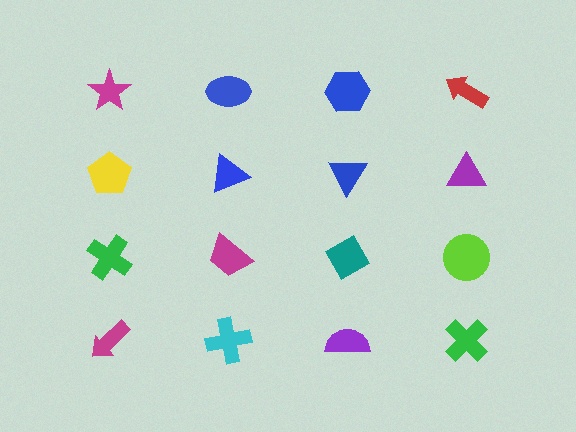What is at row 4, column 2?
A cyan cross.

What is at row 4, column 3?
A purple semicircle.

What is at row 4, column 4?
A green cross.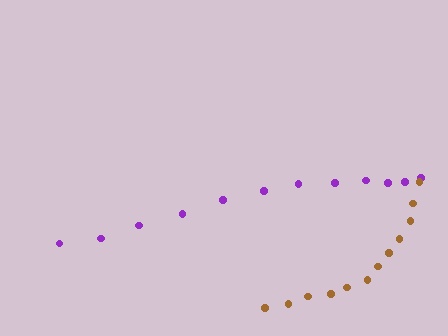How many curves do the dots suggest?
There are 2 distinct paths.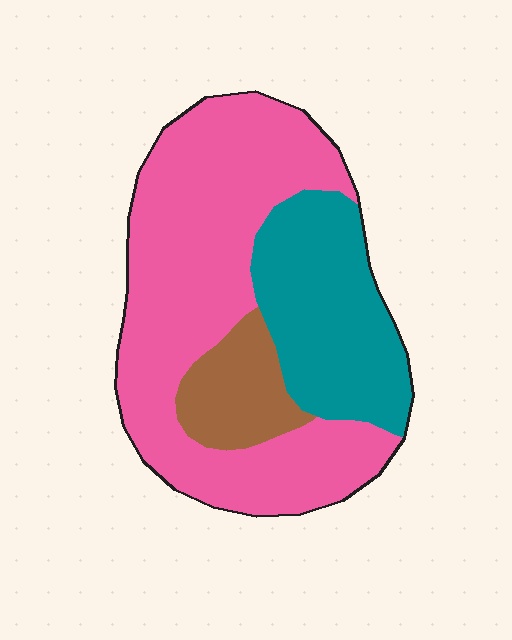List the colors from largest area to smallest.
From largest to smallest: pink, teal, brown.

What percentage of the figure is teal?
Teal covers roughly 30% of the figure.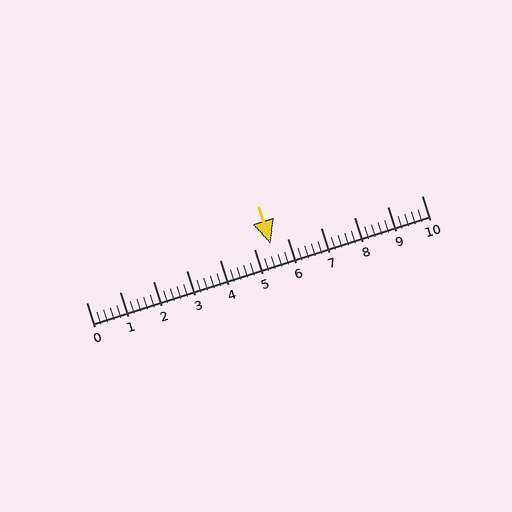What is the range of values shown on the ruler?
The ruler shows values from 0 to 10.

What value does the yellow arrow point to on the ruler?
The yellow arrow points to approximately 5.5.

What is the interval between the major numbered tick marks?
The major tick marks are spaced 1 units apart.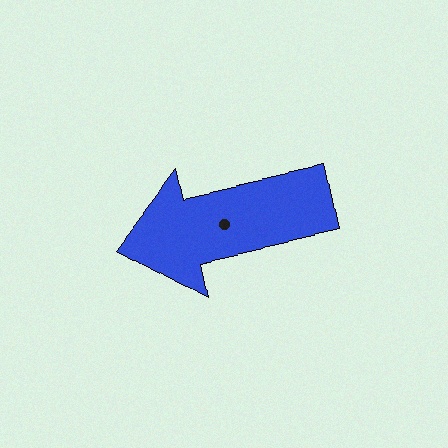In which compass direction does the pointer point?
West.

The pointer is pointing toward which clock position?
Roughly 9 o'clock.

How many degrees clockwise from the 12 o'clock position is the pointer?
Approximately 258 degrees.